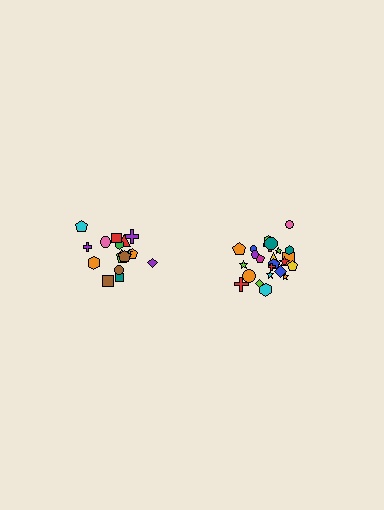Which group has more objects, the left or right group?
The right group.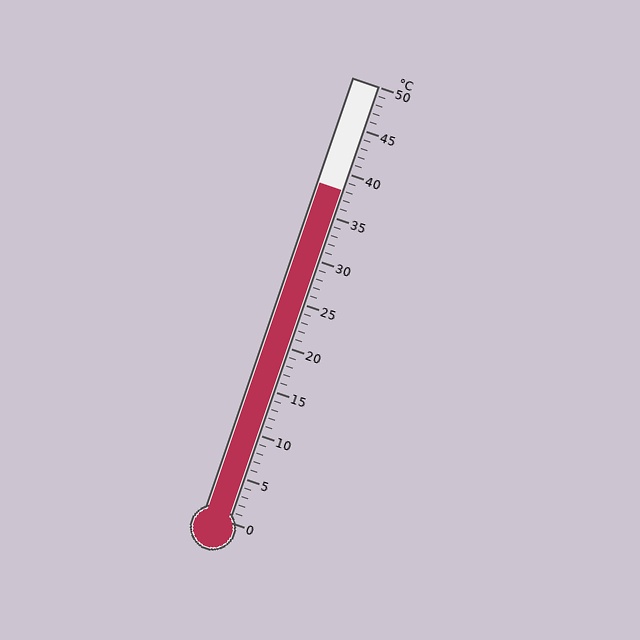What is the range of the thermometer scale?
The thermometer scale ranges from 0°C to 50°C.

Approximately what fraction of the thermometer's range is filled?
The thermometer is filled to approximately 75% of its range.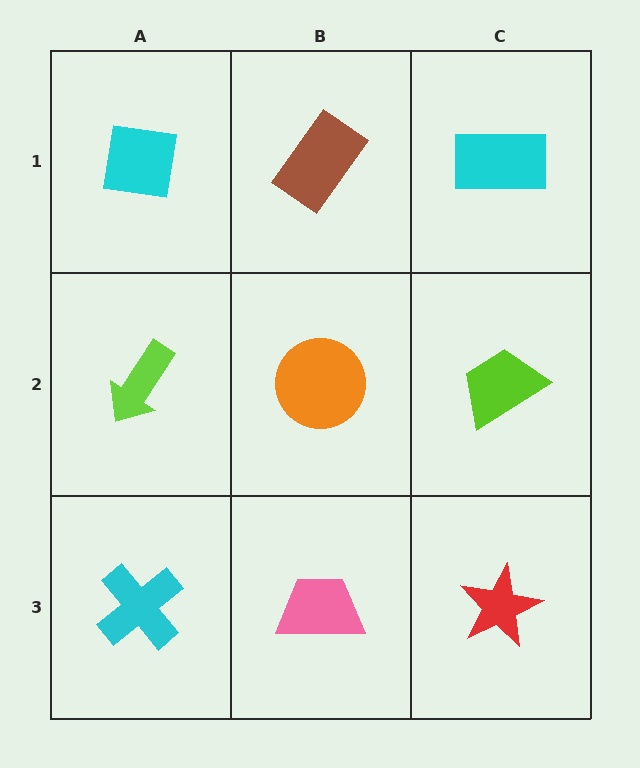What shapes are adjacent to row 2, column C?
A cyan rectangle (row 1, column C), a red star (row 3, column C), an orange circle (row 2, column B).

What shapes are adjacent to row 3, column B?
An orange circle (row 2, column B), a cyan cross (row 3, column A), a red star (row 3, column C).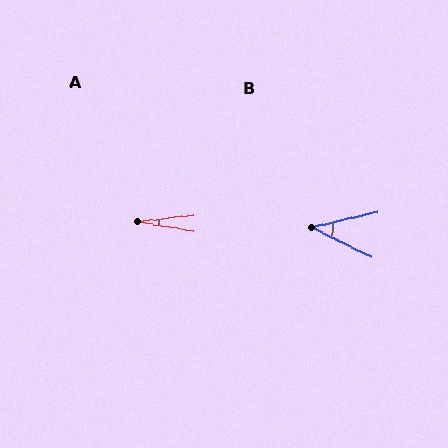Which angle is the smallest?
A, at approximately 16 degrees.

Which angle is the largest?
B, at approximately 39 degrees.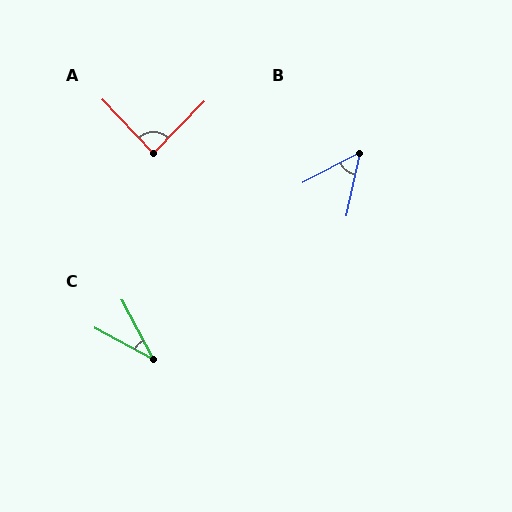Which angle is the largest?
A, at approximately 87 degrees.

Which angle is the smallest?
C, at approximately 33 degrees.